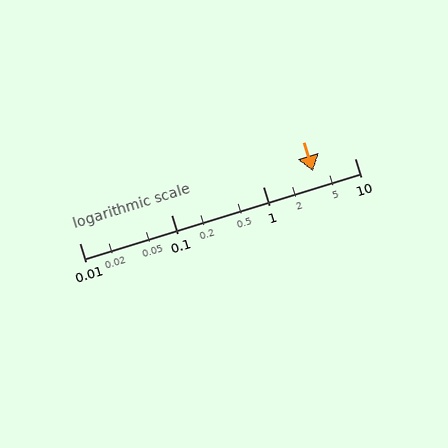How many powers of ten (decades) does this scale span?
The scale spans 3 decades, from 0.01 to 10.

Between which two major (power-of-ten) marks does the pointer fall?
The pointer is between 1 and 10.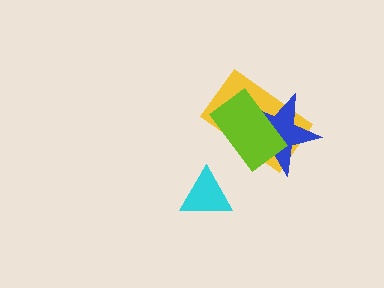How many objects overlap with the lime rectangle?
2 objects overlap with the lime rectangle.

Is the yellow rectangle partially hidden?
Yes, it is partially covered by another shape.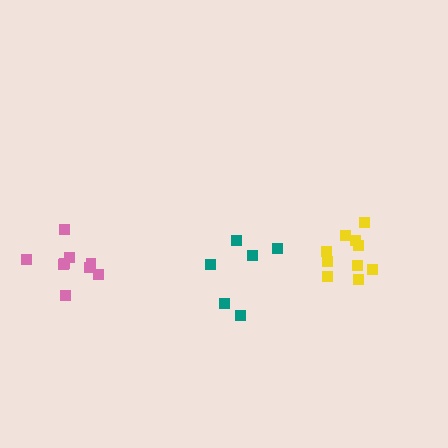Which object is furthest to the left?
The pink cluster is leftmost.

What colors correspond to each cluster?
The clusters are colored: teal, yellow, pink.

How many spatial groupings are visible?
There are 3 spatial groupings.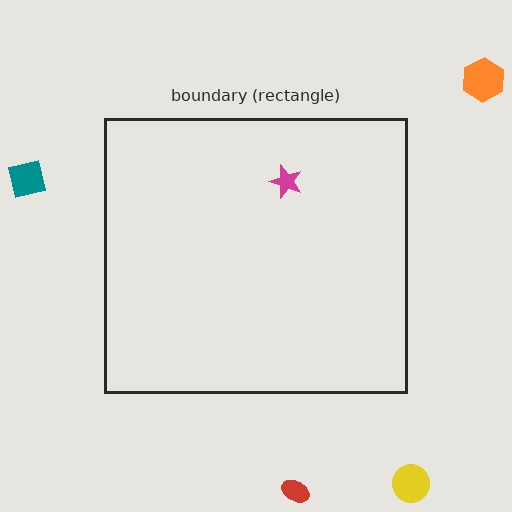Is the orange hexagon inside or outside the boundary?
Outside.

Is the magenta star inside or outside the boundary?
Inside.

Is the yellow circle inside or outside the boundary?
Outside.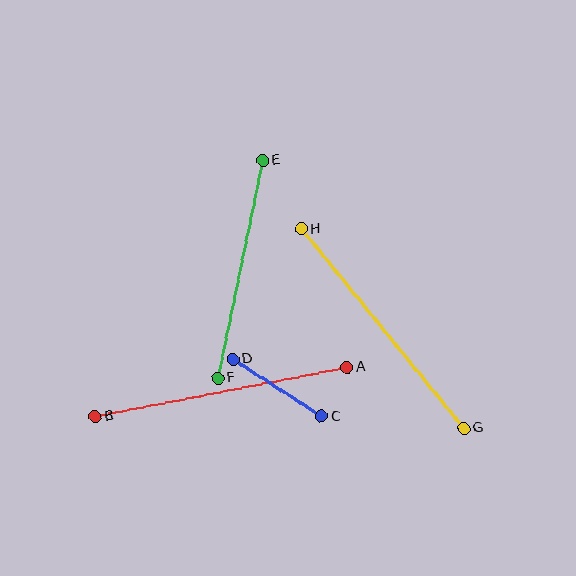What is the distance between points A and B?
The distance is approximately 256 pixels.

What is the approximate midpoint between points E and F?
The midpoint is at approximately (240, 269) pixels.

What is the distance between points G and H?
The distance is approximately 257 pixels.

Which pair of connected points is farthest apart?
Points G and H are farthest apart.